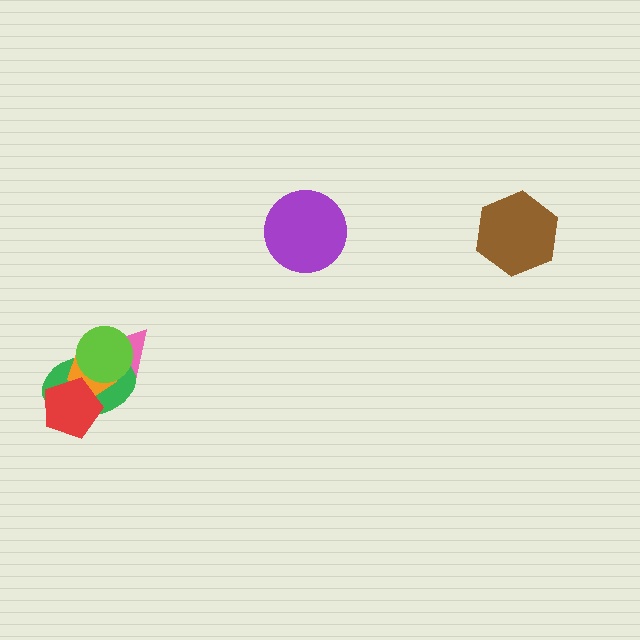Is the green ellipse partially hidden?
Yes, it is partially covered by another shape.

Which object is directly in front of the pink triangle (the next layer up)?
The green ellipse is directly in front of the pink triangle.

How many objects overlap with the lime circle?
3 objects overlap with the lime circle.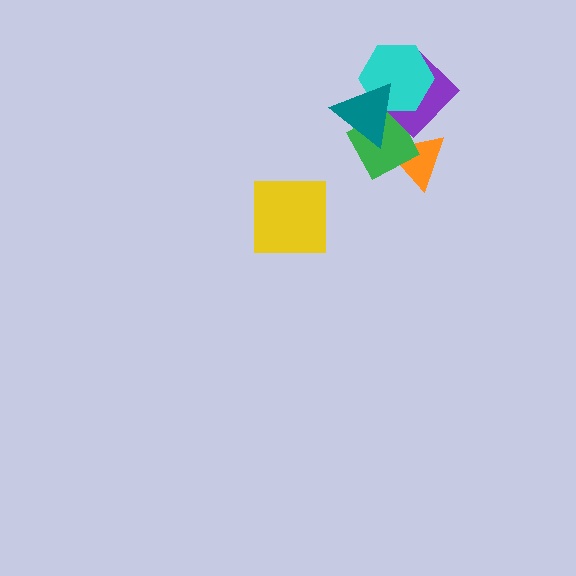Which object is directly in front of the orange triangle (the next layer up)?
The green diamond is directly in front of the orange triangle.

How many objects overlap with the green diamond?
4 objects overlap with the green diamond.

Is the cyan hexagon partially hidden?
Yes, it is partially covered by another shape.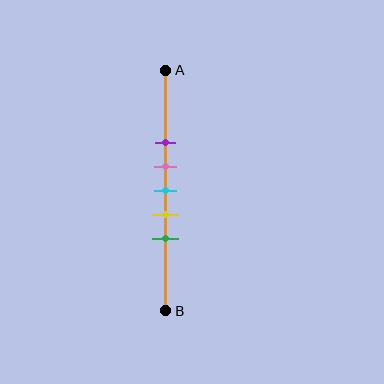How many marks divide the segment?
There are 5 marks dividing the segment.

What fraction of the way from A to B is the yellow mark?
The yellow mark is approximately 60% (0.6) of the way from A to B.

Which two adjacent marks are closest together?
The pink and cyan marks are the closest adjacent pair.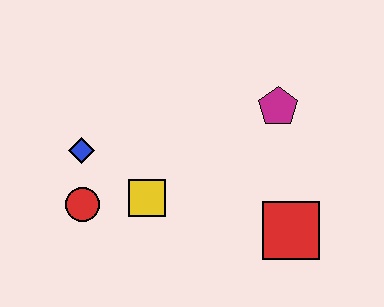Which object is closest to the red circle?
The blue diamond is closest to the red circle.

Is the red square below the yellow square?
Yes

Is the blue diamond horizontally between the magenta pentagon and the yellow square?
No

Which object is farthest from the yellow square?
The magenta pentagon is farthest from the yellow square.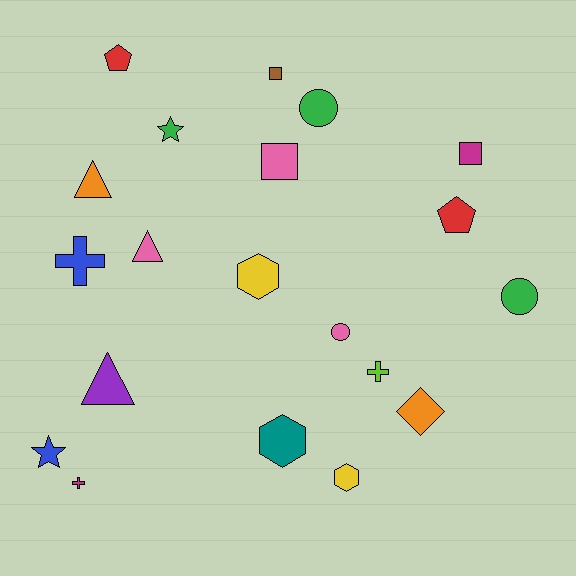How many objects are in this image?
There are 20 objects.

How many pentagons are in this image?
There are 2 pentagons.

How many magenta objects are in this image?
There are 2 magenta objects.